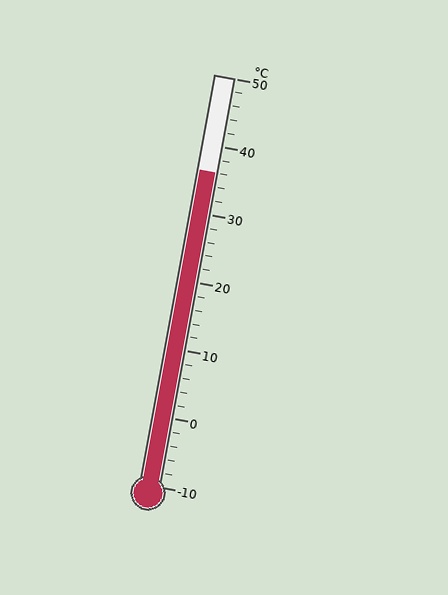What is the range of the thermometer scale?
The thermometer scale ranges from -10°C to 50°C.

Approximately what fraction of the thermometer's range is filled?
The thermometer is filled to approximately 75% of its range.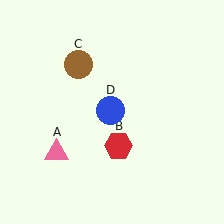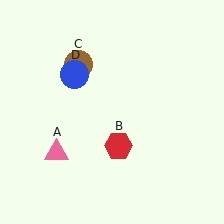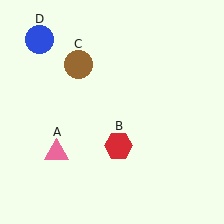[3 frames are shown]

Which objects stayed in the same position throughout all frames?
Pink triangle (object A) and red hexagon (object B) and brown circle (object C) remained stationary.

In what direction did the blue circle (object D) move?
The blue circle (object D) moved up and to the left.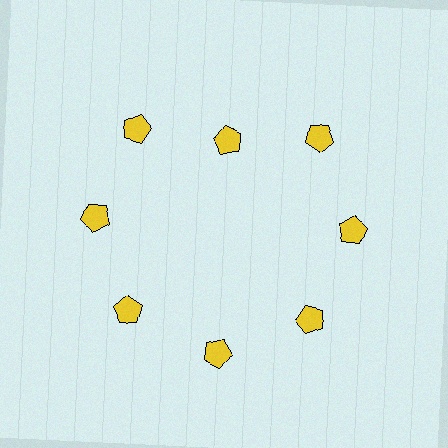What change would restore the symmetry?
The symmetry would be restored by moving it outward, back onto the ring so that all 8 pentagons sit at equal angles and equal distance from the center.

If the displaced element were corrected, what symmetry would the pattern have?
It would have 8-fold rotational symmetry — the pattern would map onto itself every 45 degrees.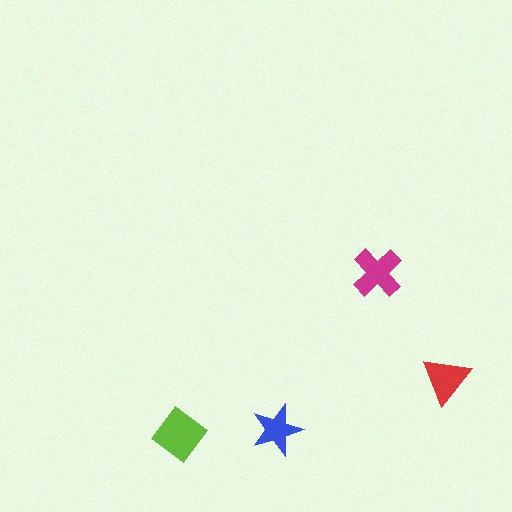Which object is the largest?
The lime diamond.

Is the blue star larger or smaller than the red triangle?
Smaller.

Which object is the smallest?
The blue star.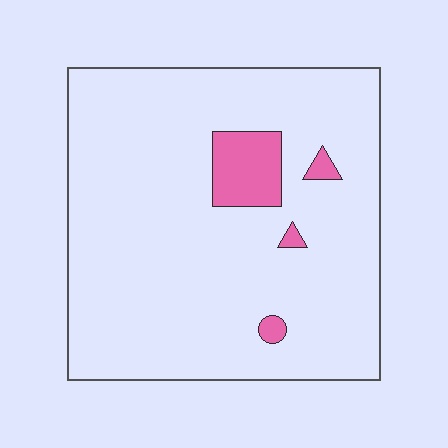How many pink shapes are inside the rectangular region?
4.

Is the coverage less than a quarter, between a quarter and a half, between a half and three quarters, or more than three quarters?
Less than a quarter.